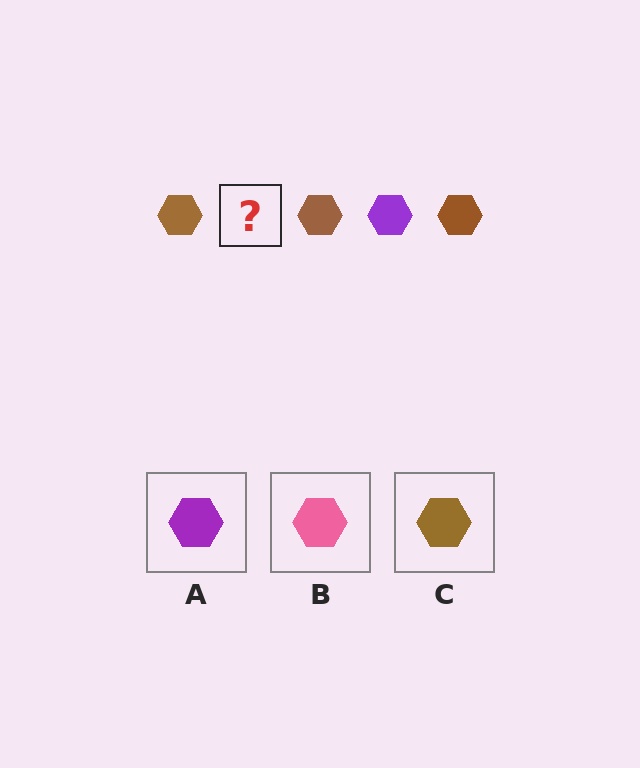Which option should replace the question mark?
Option A.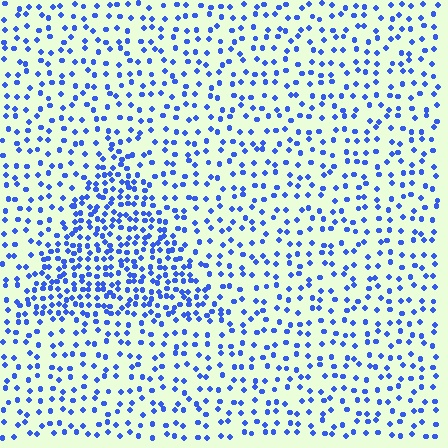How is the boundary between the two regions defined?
The boundary is defined by a change in element density (approximately 2.1x ratio). All elements are the same color, size, and shape.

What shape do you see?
I see a triangle.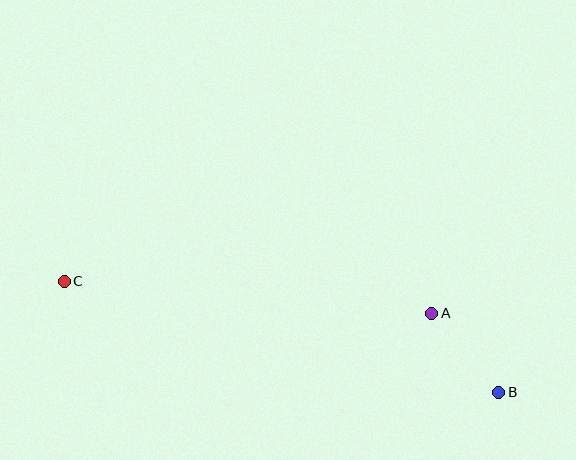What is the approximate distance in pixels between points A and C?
The distance between A and C is approximately 369 pixels.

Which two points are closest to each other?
Points A and B are closest to each other.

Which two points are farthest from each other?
Points B and C are farthest from each other.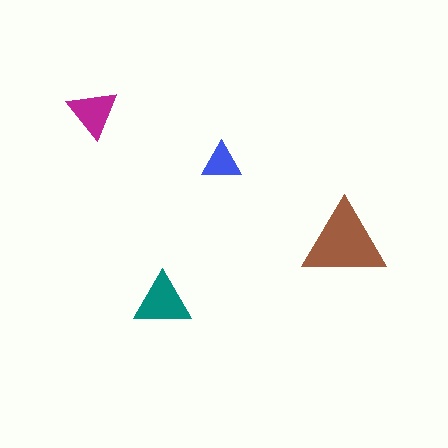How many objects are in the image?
There are 4 objects in the image.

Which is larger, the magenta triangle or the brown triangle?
The brown one.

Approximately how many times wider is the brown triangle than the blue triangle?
About 2 times wider.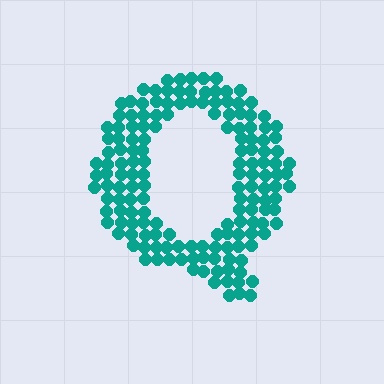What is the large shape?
The large shape is the letter Q.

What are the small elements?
The small elements are circles.